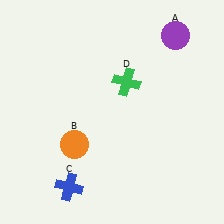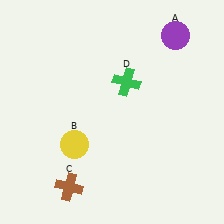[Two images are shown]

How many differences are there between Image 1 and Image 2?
There are 2 differences between the two images.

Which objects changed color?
B changed from orange to yellow. C changed from blue to brown.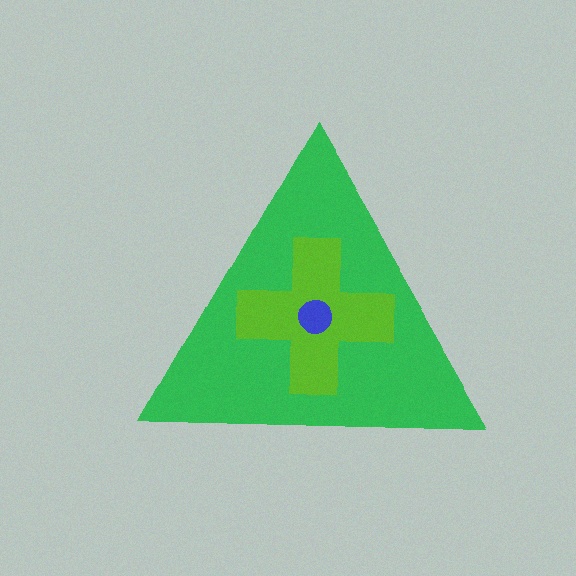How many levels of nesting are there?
3.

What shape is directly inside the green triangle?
The lime cross.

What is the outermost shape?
The green triangle.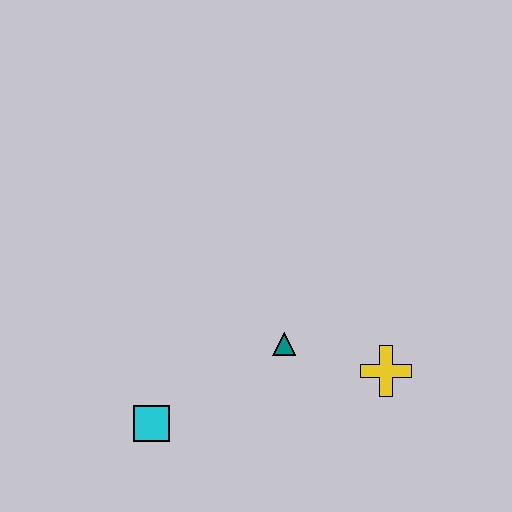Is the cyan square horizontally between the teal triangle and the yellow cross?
No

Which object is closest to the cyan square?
The teal triangle is closest to the cyan square.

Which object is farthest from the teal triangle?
The cyan square is farthest from the teal triangle.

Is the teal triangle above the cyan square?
Yes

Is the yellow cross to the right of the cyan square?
Yes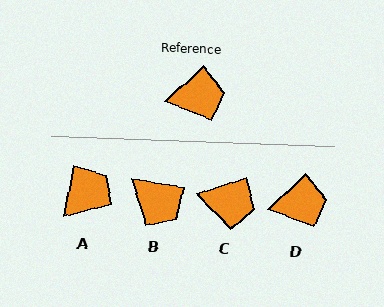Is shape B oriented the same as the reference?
No, it is off by about 52 degrees.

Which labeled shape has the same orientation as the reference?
D.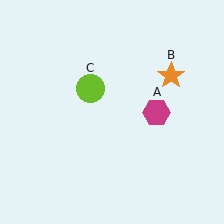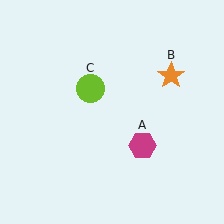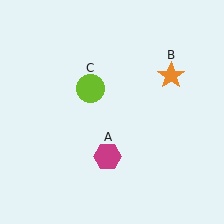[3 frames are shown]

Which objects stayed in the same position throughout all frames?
Orange star (object B) and lime circle (object C) remained stationary.